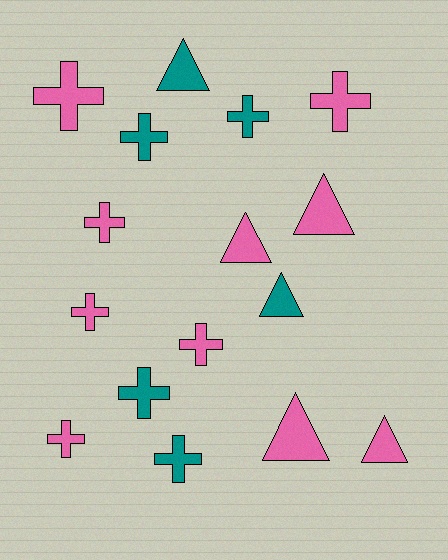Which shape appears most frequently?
Cross, with 10 objects.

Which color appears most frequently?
Pink, with 10 objects.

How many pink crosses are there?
There are 6 pink crosses.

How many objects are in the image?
There are 16 objects.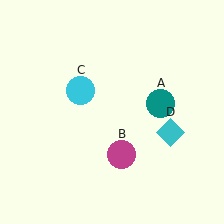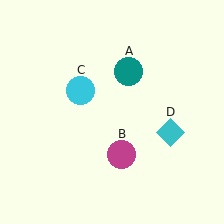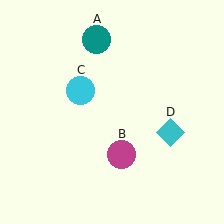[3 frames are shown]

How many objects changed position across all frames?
1 object changed position: teal circle (object A).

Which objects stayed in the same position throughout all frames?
Magenta circle (object B) and cyan circle (object C) and cyan diamond (object D) remained stationary.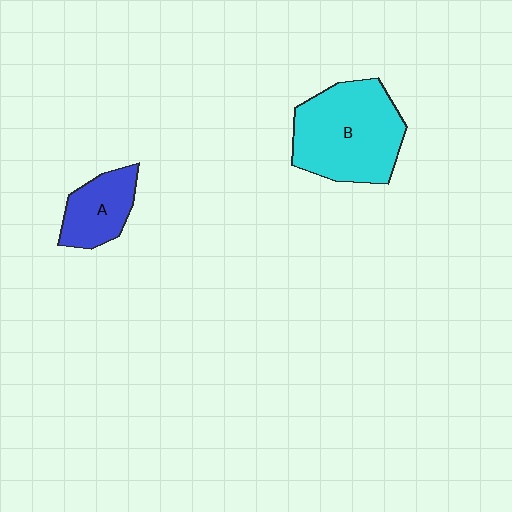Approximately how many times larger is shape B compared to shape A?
Approximately 2.1 times.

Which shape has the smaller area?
Shape A (blue).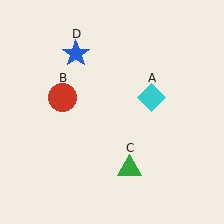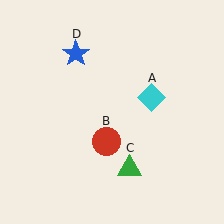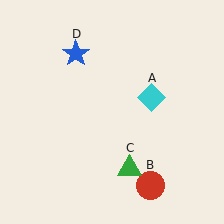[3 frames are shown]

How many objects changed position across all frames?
1 object changed position: red circle (object B).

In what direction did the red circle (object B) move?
The red circle (object B) moved down and to the right.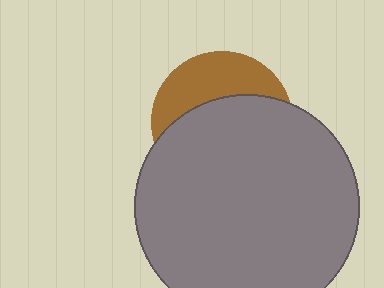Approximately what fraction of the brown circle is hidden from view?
Roughly 65% of the brown circle is hidden behind the gray circle.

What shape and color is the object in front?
The object in front is a gray circle.